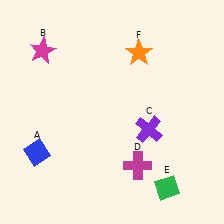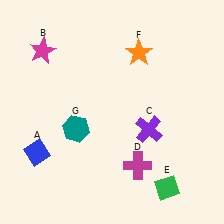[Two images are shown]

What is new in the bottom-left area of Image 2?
A teal hexagon (G) was added in the bottom-left area of Image 2.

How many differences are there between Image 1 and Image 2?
There is 1 difference between the two images.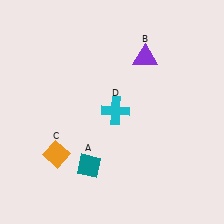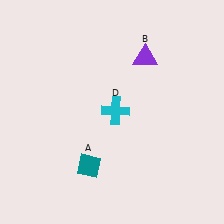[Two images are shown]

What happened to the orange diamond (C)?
The orange diamond (C) was removed in Image 2. It was in the bottom-left area of Image 1.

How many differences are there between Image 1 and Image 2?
There is 1 difference between the two images.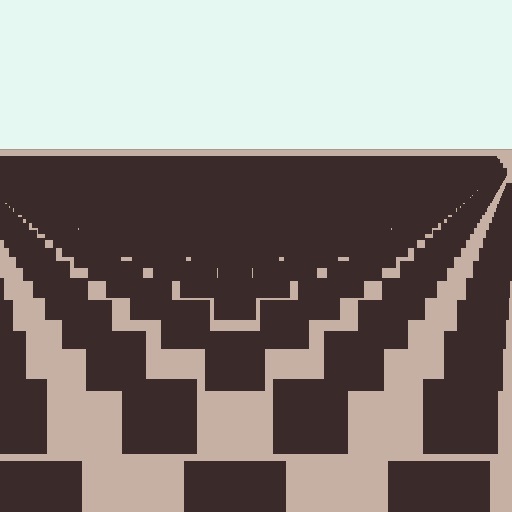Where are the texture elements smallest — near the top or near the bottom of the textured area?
Near the top.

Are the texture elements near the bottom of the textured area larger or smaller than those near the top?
Larger. Near the bottom, elements are closer to the viewer and appear at a bigger on-screen size.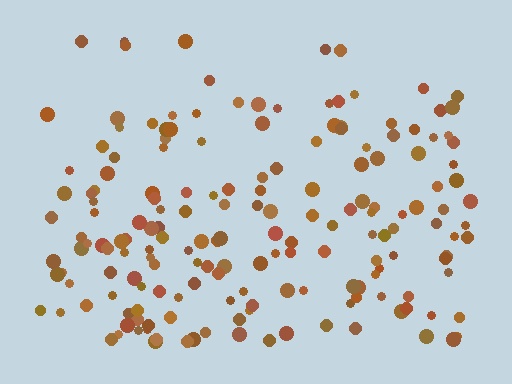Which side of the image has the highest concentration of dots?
The bottom.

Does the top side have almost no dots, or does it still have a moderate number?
Still a moderate number, just noticeably fewer than the bottom.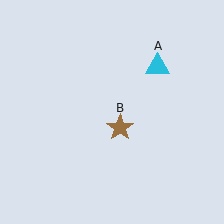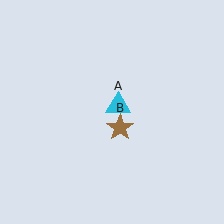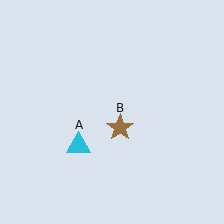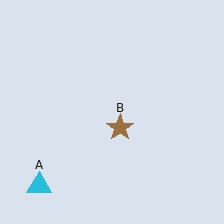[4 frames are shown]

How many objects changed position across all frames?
1 object changed position: cyan triangle (object A).